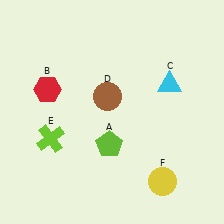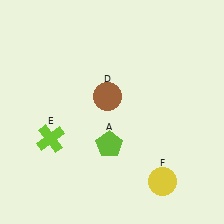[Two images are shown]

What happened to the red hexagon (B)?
The red hexagon (B) was removed in Image 2. It was in the top-left area of Image 1.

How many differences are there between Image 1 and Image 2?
There are 2 differences between the two images.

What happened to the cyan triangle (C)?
The cyan triangle (C) was removed in Image 2. It was in the top-right area of Image 1.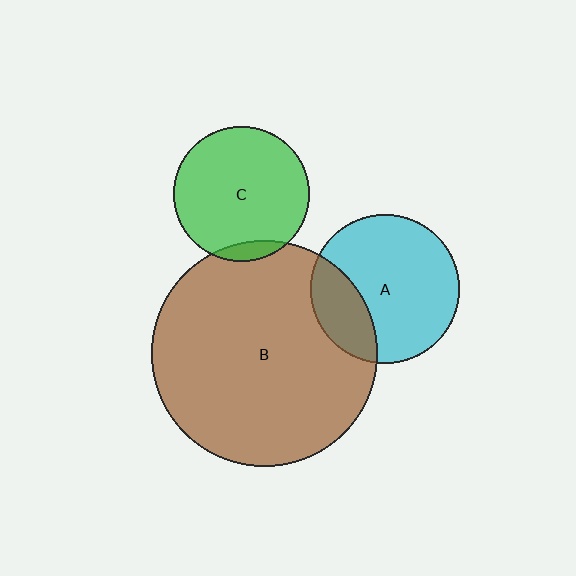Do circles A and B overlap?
Yes.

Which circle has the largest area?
Circle B (brown).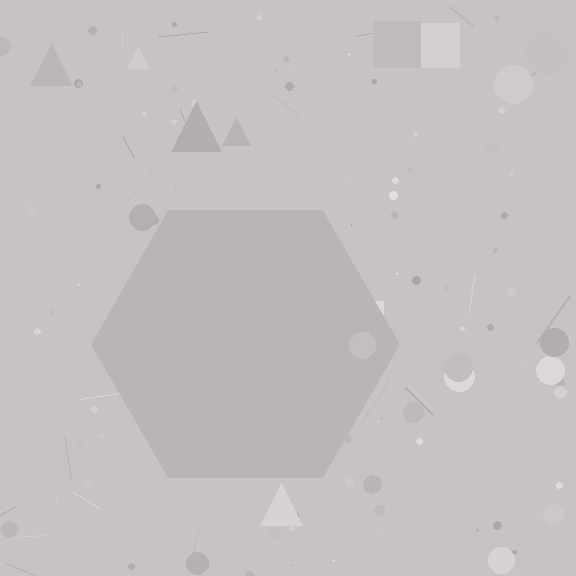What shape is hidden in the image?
A hexagon is hidden in the image.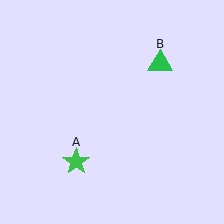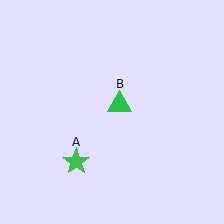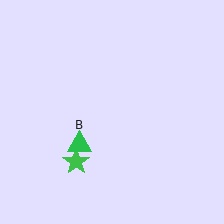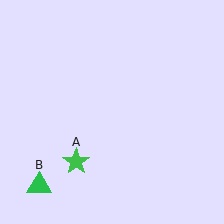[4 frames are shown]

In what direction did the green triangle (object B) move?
The green triangle (object B) moved down and to the left.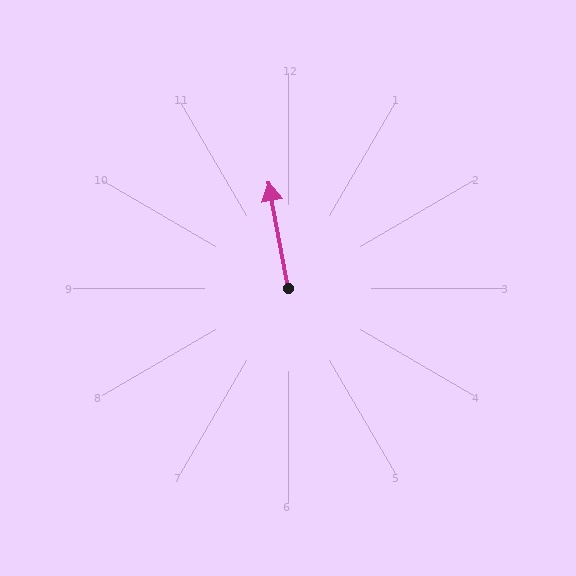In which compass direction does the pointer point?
North.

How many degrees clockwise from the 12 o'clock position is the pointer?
Approximately 349 degrees.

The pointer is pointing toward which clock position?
Roughly 12 o'clock.